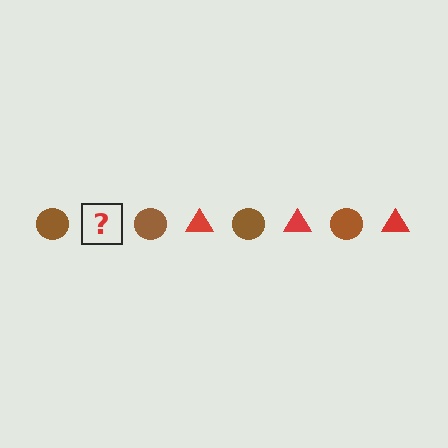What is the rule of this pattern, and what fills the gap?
The rule is that the pattern alternates between brown circle and red triangle. The gap should be filled with a red triangle.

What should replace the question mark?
The question mark should be replaced with a red triangle.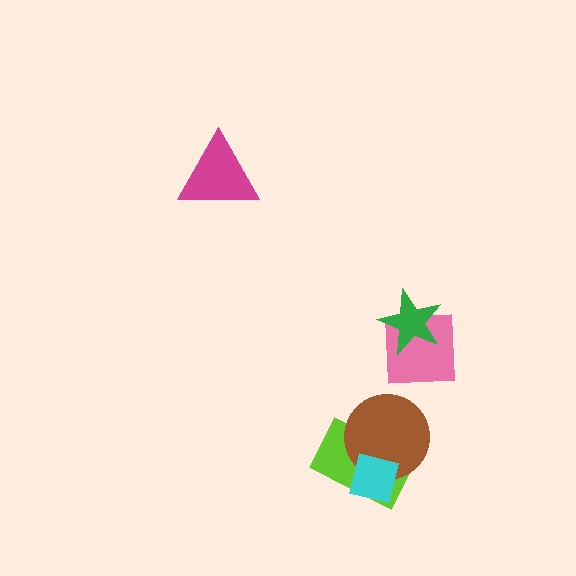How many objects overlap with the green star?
1 object overlaps with the green star.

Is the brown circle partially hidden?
Yes, it is partially covered by another shape.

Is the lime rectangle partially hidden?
Yes, it is partially covered by another shape.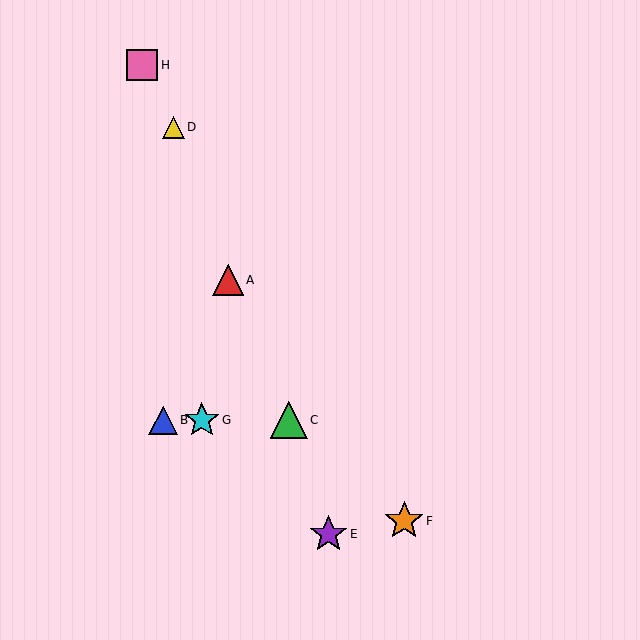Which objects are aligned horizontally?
Objects B, C, G are aligned horizontally.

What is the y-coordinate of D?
Object D is at y≈127.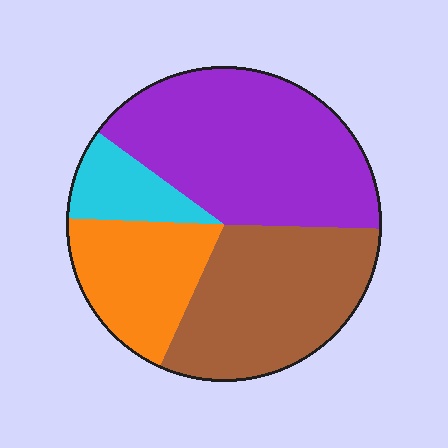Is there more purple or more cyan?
Purple.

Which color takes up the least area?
Cyan, at roughly 10%.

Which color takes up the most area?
Purple, at roughly 40%.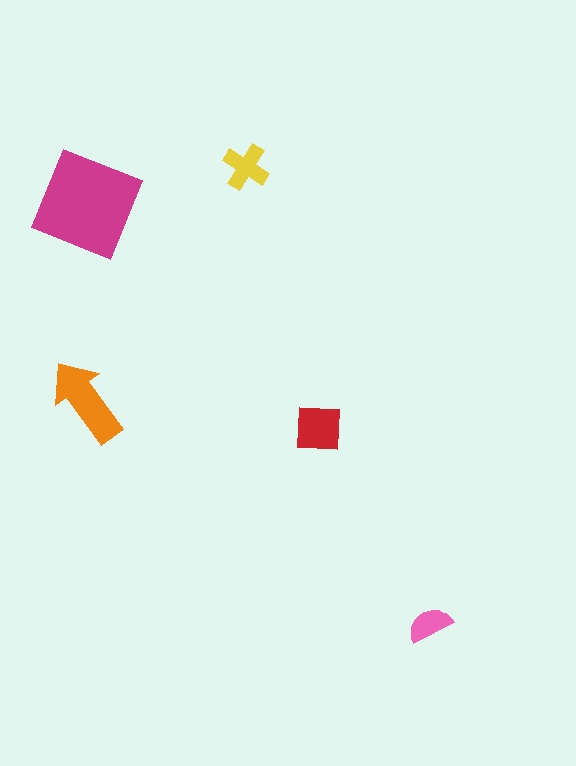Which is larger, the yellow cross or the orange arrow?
The orange arrow.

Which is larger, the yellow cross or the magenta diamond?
The magenta diamond.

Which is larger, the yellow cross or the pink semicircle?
The yellow cross.